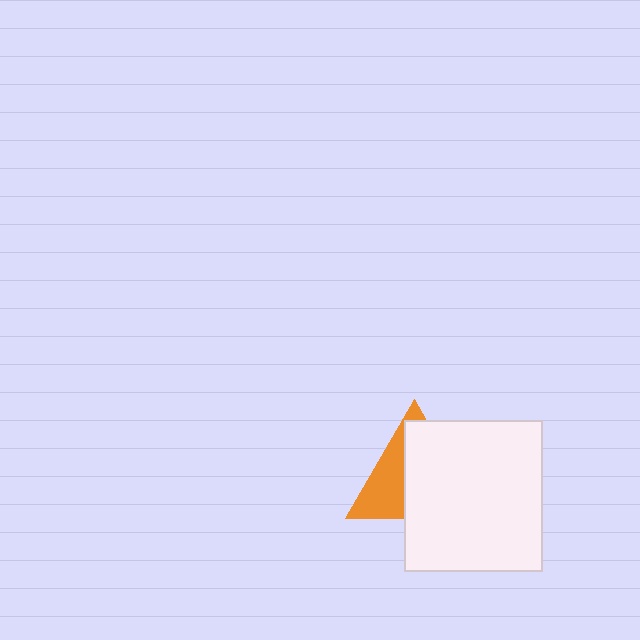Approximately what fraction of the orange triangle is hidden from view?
Roughly 61% of the orange triangle is hidden behind the white rectangle.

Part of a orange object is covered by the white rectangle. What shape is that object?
It is a triangle.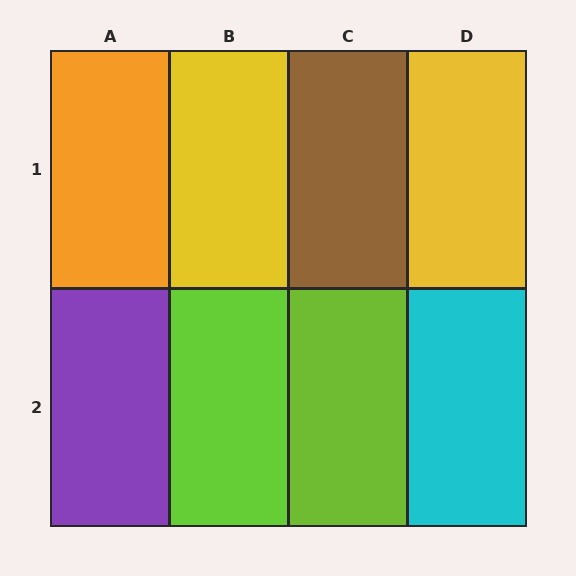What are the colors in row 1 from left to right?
Orange, yellow, brown, yellow.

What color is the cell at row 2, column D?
Cyan.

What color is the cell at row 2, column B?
Lime.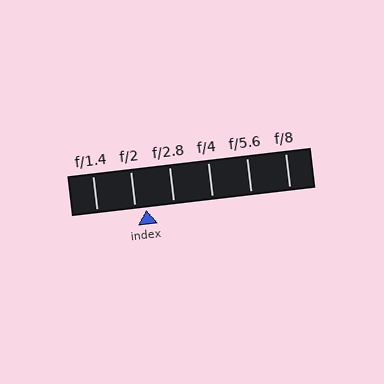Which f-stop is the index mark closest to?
The index mark is closest to f/2.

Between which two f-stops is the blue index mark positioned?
The index mark is between f/2 and f/2.8.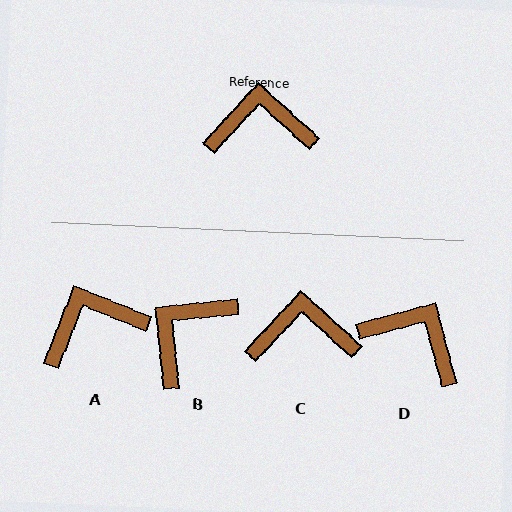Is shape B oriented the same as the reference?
No, it is off by about 49 degrees.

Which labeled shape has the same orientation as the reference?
C.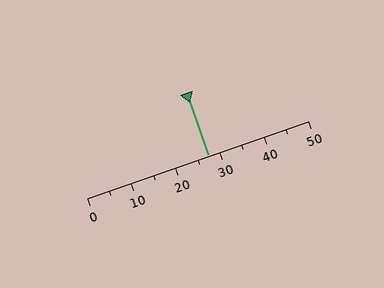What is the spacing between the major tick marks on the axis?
The major ticks are spaced 10 apart.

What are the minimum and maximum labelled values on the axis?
The axis runs from 0 to 50.